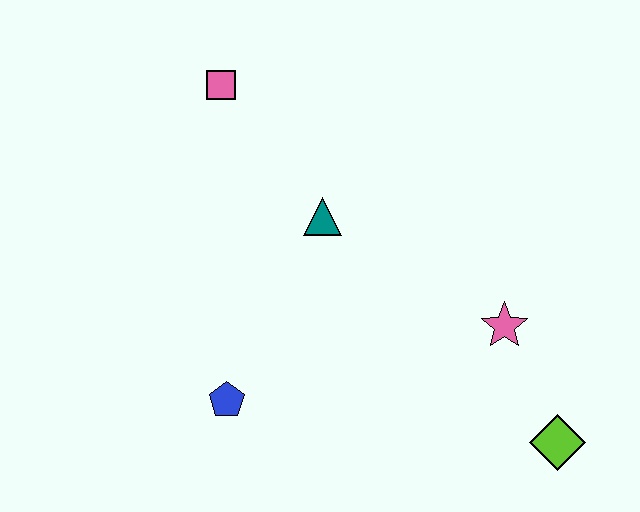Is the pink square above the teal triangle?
Yes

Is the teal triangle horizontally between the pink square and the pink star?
Yes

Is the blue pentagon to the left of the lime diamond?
Yes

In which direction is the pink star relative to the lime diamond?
The pink star is above the lime diamond.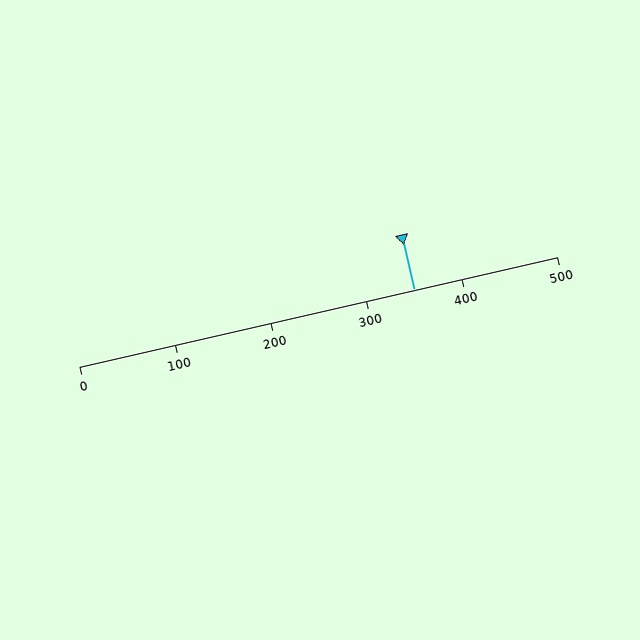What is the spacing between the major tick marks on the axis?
The major ticks are spaced 100 apart.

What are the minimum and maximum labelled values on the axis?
The axis runs from 0 to 500.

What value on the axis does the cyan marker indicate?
The marker indicates approximately 350.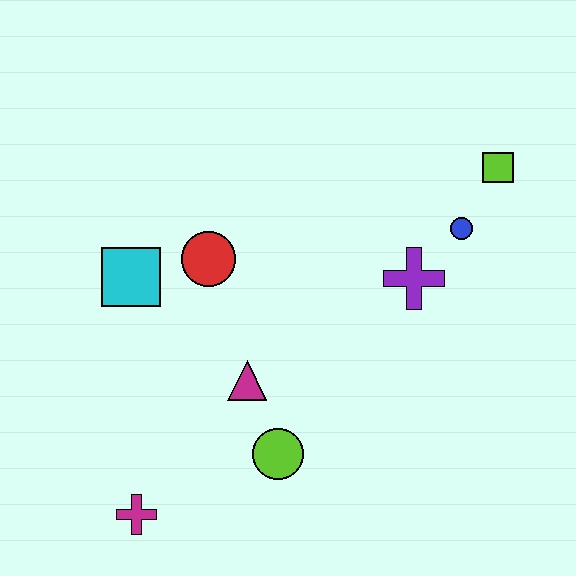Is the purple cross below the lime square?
Yes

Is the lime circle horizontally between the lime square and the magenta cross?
Yes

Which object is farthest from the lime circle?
The lime square is farthest from the lime circle.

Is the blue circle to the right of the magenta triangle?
Yes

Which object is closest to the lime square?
The blue circle is closest to the lime square.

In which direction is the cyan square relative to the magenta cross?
The cyan square is above the magenta cross.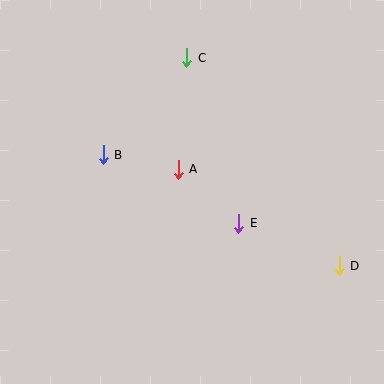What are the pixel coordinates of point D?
Point D is at (339, 266).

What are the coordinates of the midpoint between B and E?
The midpoint between B and E is at (171, 189).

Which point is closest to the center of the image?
Point A at (178, 169) is closest to the center.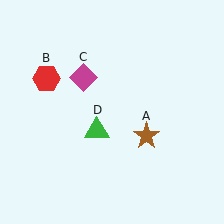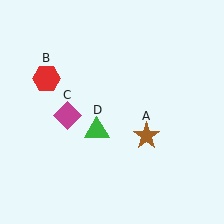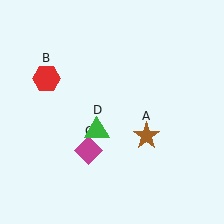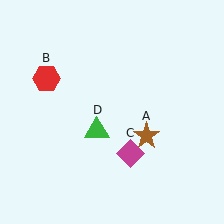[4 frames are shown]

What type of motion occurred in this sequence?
The magenta diamond (object C) rotated counterclockwise around the center of the scene.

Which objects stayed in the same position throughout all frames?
Brown star (object A) and red hexagon (object B) and green triangle (object D) remained stationary.